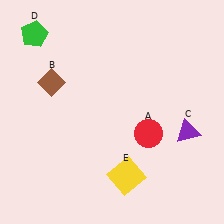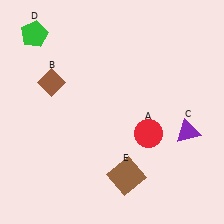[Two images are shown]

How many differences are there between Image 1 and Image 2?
There is 1 difference between the two images.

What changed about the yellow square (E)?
In Image 1, E is yellow. In Image 2, it changed to brown.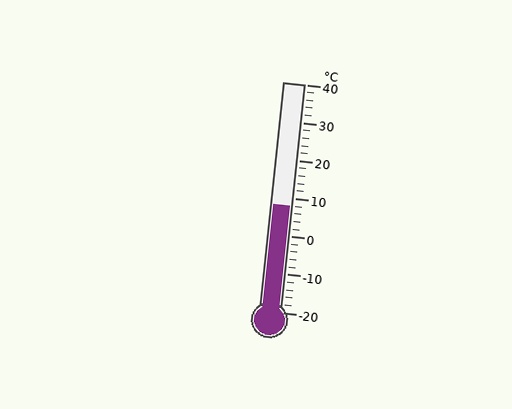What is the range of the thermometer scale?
The thermometer scale ranges from -20°C to 40°C.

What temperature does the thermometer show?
The thermometer shows approximately 8°C.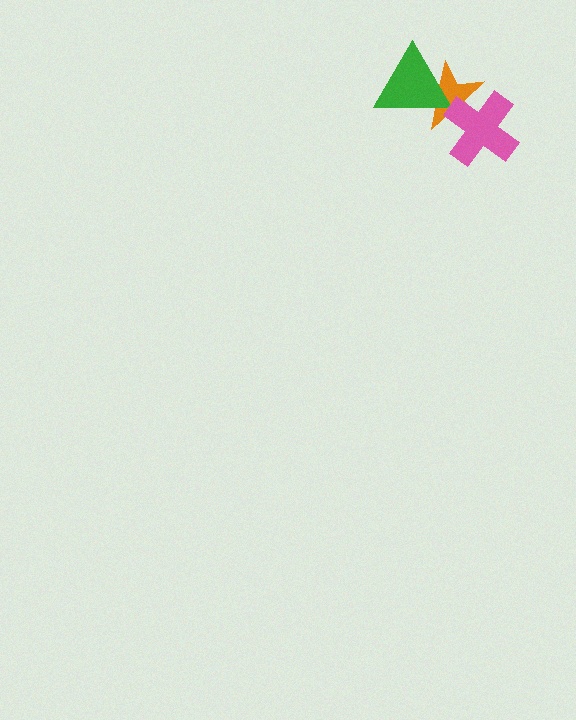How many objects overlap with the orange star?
2 objects overlap with the orange star.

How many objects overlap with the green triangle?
1 object overlaps with the green triangle.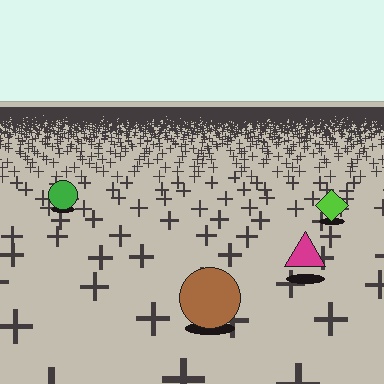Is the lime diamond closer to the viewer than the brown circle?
No. The brown circle is closer — you can tell from the texture gradient: the ground texture is coarser near it.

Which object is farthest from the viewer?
The green circle is farthest from the viewer. It appears smaller and the ground texture around it is denser.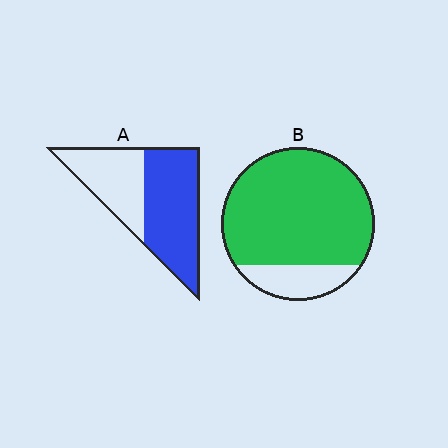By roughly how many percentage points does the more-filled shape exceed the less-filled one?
By roughly 25 percentage points (B over A).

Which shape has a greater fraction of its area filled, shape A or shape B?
Shape B.